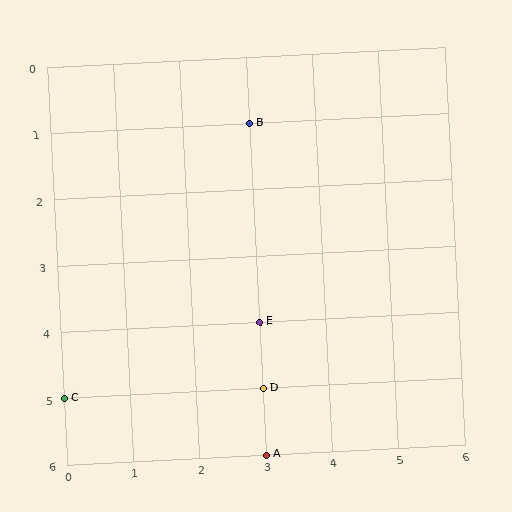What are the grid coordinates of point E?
Point E is at grid coordinates (3, 4).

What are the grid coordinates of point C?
Point C is at grid coordinates (0, 5).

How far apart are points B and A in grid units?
Points B and A are 5 rows apart.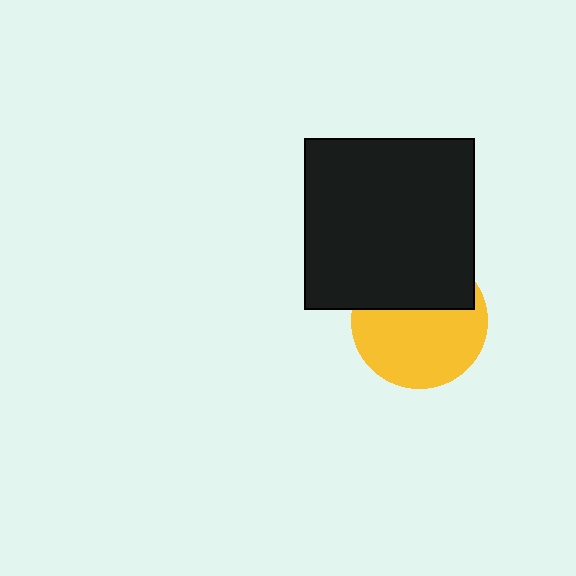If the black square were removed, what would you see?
You would see the complete yellow circle.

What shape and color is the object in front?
The object in front is a black square.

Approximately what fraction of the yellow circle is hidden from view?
Roughly 38% of the yellow circle is hidden behind the black square.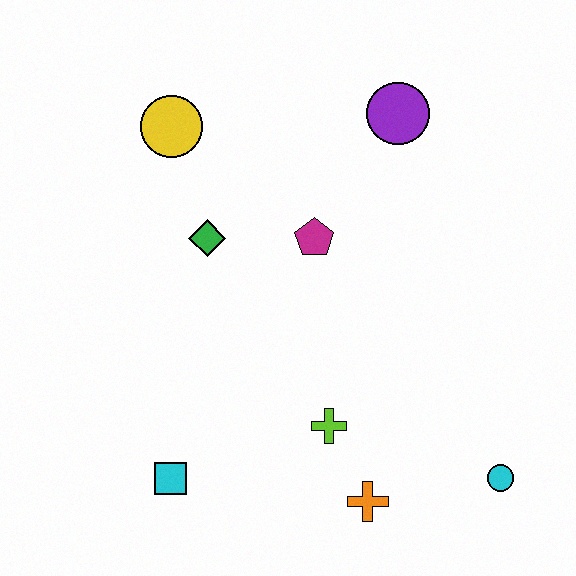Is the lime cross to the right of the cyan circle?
No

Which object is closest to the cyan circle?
The orange cross is closest to the cyan circle.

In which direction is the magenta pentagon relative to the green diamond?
The magenta pentagon is to the right of the green diamond.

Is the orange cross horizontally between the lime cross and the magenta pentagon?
No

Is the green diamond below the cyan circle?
No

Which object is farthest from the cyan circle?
The yellow circle is farthest from the cyan circle.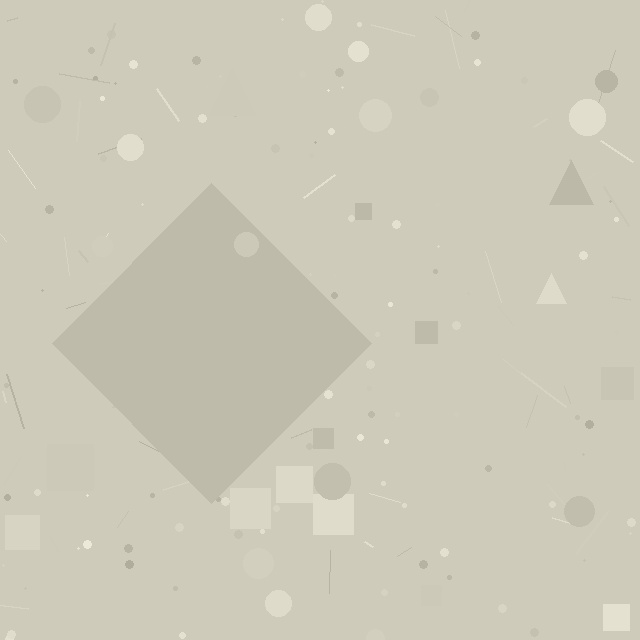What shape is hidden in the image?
A diamond is hidden in the image.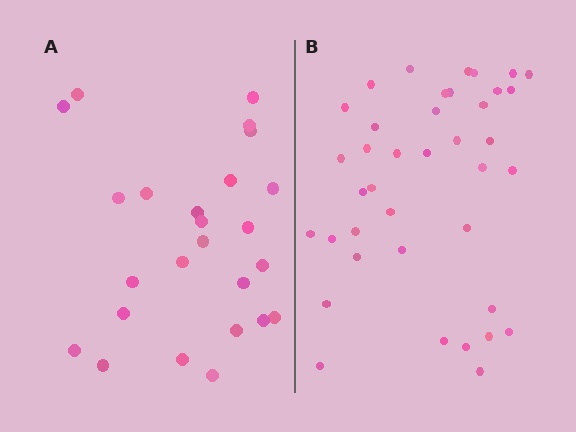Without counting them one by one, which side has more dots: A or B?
Region B (the right region) has more dots.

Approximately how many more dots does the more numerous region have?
Region B has approximately 15 more dots than region A.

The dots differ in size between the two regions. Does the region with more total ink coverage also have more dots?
No. Region A has more total ink coverage because its dots are larger, but region B actually contains more individual dots. Total area can be misleading — the number of items is what matters here.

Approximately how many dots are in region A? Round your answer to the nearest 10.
About 20 dots. (The exact count is 25, which rounds to 20.)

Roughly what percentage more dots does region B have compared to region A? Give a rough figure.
About 55% more.